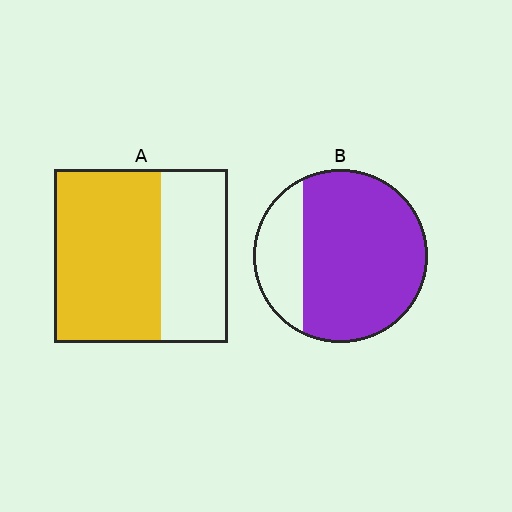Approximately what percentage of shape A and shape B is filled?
A is approximately 60% and B is approximately 75%.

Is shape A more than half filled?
Yes.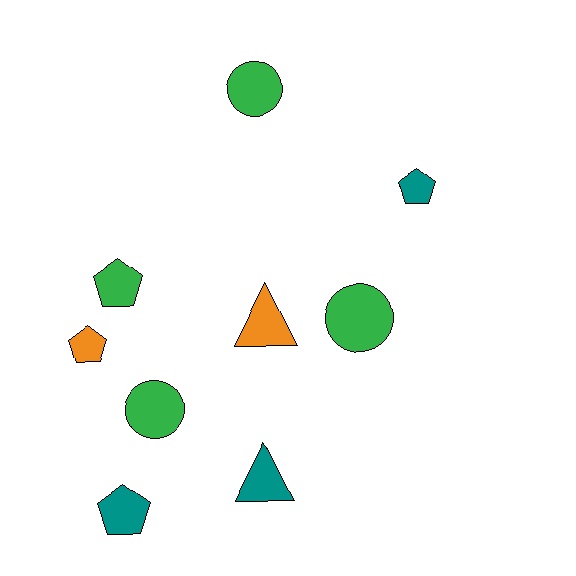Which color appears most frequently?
Green, with 4 objects.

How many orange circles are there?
There are no orange circles.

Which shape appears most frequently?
Pentagon, with 4 objects.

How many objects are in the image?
There are 9 objects.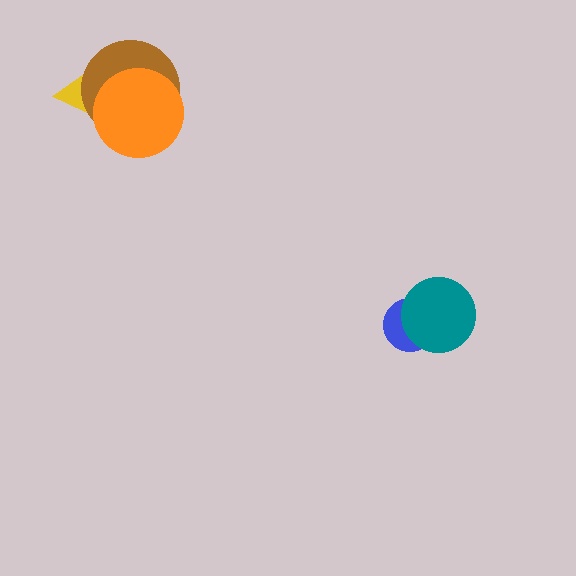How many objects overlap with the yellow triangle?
2 objects overlap with the yellow triangle.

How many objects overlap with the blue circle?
1 object overlaps with the blue circle.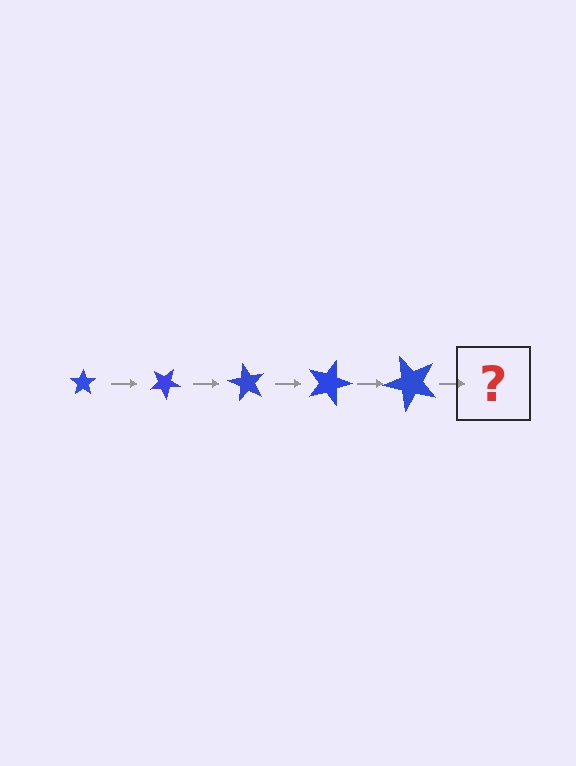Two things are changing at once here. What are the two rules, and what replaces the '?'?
The two rules are that the star grows larger each step and it rotates 30 degrees each step. The '?' should be a star, larger than the previous one and rotated 150 degrees from the start.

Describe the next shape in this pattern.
It should be a star, larger than the previous one and rotated 150 degrees from the start.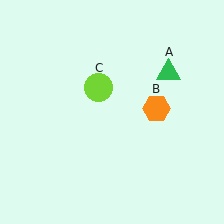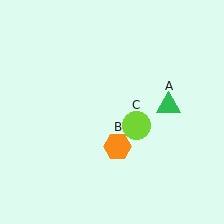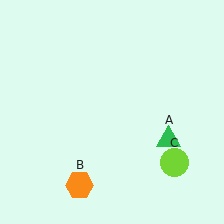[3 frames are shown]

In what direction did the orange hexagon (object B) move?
The orange hexagon (object B) moved down and to the left.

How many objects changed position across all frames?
3 objects changed position: green triangle (object A), orange hexagon (object B), lime circle (object C).